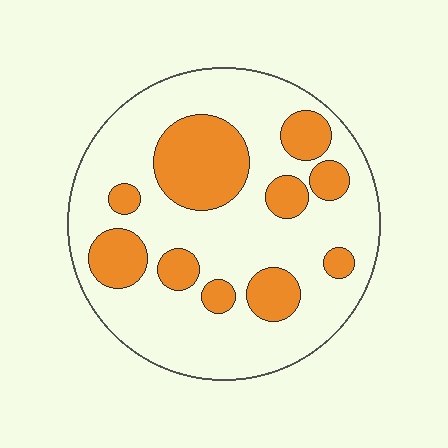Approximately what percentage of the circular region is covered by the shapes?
Approximately 30%.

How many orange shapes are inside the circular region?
10.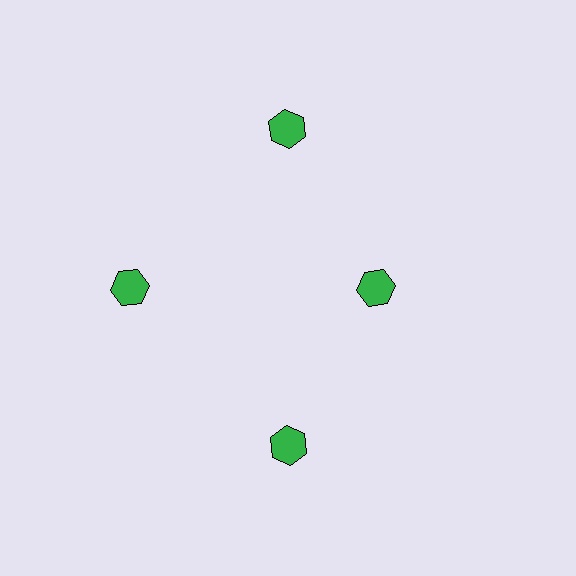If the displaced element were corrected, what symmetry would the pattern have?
It would have 4-fold rotational symmetry — the pattern would map onto itself every 90 degrees.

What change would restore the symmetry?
The symmetry would be restored by moving it outward, back onto the ring so that all 4 hexagons sit at equal angles and equal distance from the center.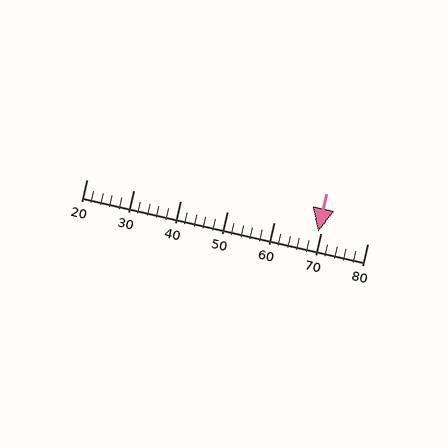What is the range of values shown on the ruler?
The ruler shows values from 20 to 80.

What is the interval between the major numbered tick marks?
The major tick marks are spaced 10 units apart.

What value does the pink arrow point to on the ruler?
The pink arrow points to approximately 69.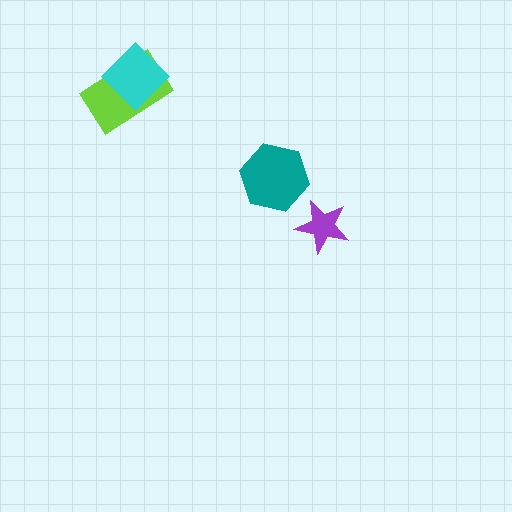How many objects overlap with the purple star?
0 objects overlap with the purple star.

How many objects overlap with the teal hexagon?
0 objects overlap with the teal hexagon.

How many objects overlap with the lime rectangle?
1 object overlaps with the lime rectangle.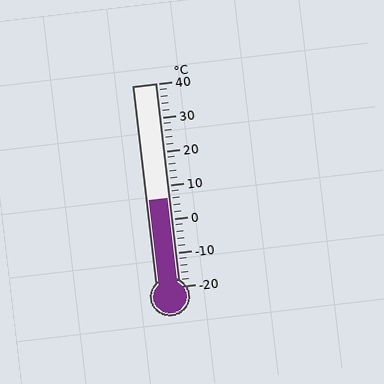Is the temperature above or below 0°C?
The temperature is above 0°C.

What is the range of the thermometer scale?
The thermometer scale ranges from -20°C to 40°C.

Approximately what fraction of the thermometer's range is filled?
The thermometer is filled to approximately 45% of its range.